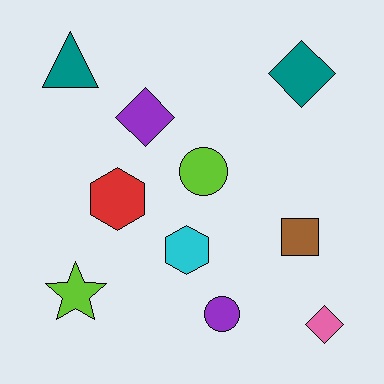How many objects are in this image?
There are 10 objects.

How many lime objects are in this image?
There are 2 lime objects.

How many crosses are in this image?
There are no crosses.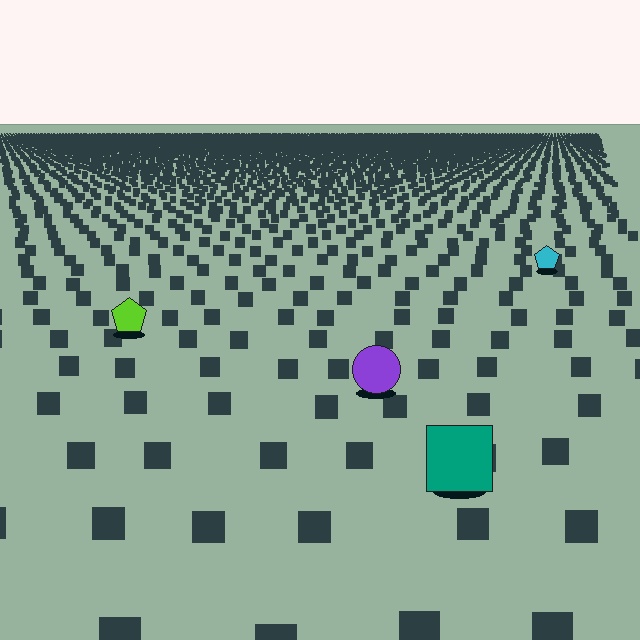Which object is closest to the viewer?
The teal square is closest. The texture marks near it are larger and more spread out.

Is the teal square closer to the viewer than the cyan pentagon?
Yes. The teal square is closer — you can tell from the texture gradient: the ground texture is coarser near it.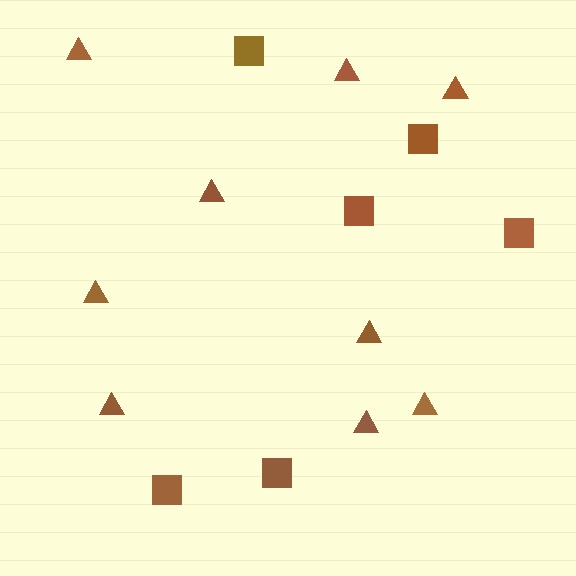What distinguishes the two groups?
There are 2 groups: one group of squares (6) and one group of triangles (9).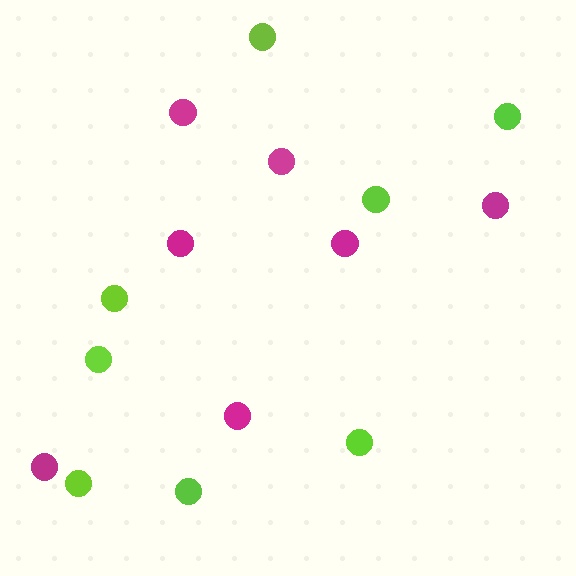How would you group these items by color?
There are 2 groups: one group of lime circles (8) and one group of magenta circles (7).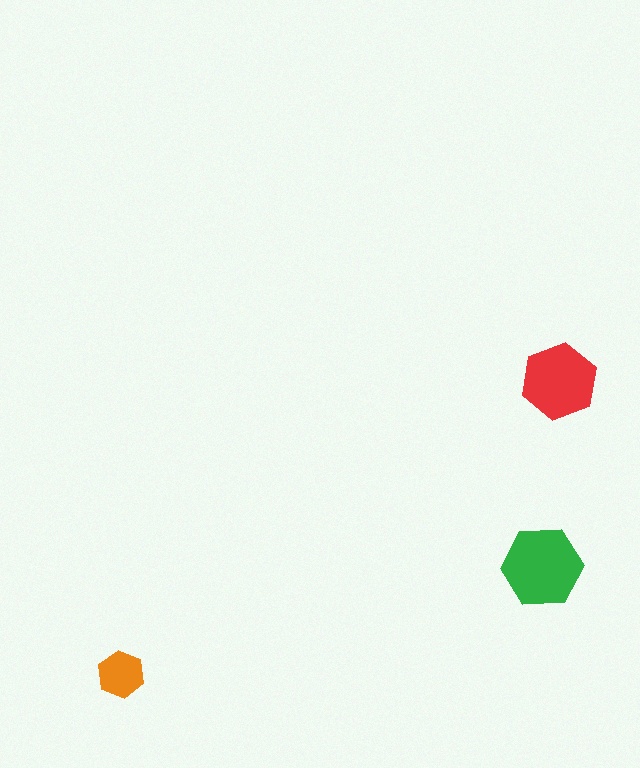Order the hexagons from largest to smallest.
the green one, the red one, the orange one.